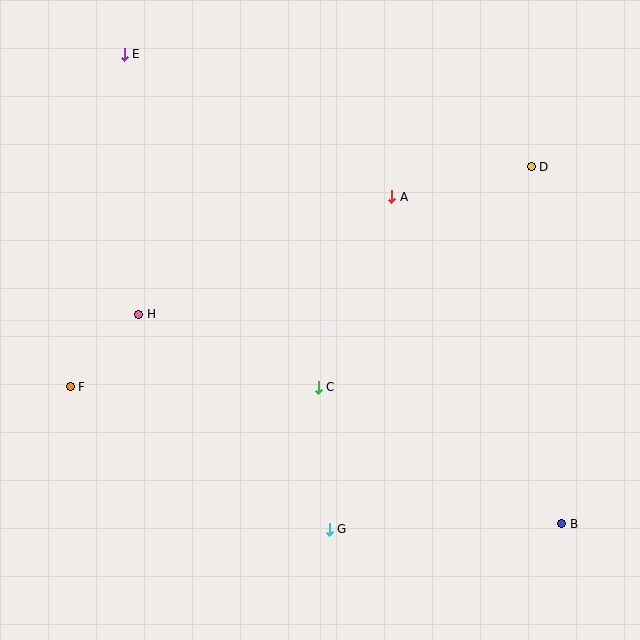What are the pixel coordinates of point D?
Point D is at (531, 167).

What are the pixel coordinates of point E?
Point E is at (124, 54).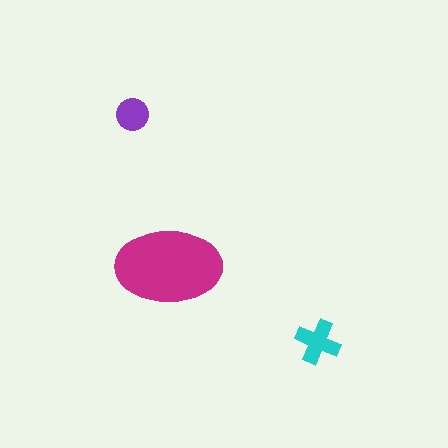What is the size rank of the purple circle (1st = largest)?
3rd.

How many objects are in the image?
There are 3 objects in the image.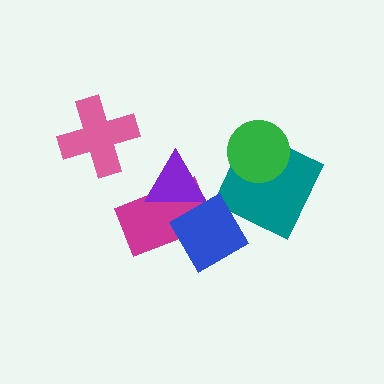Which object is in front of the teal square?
The green circle is in front of the teal square.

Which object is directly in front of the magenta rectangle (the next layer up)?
The purple triangle is directly in front of the magenta rectangle.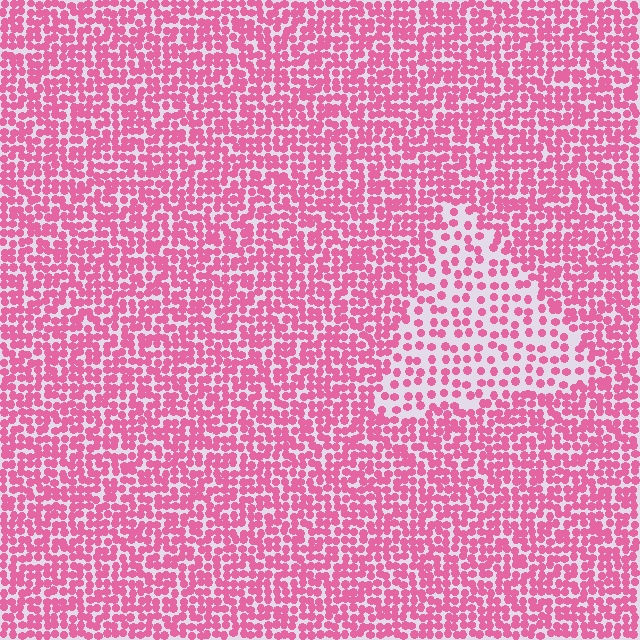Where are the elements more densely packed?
The elements are more densely packed outside the triangle boundary.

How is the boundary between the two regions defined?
The boundary is defined by a change in element density (approximately 2.0x ratio). All elements are the same color, size, and shape.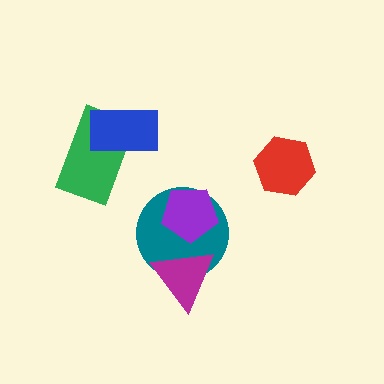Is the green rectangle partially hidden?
Yes, it is partially covered by another shape.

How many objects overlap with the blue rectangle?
1 object overlaps with the blue rectangle.